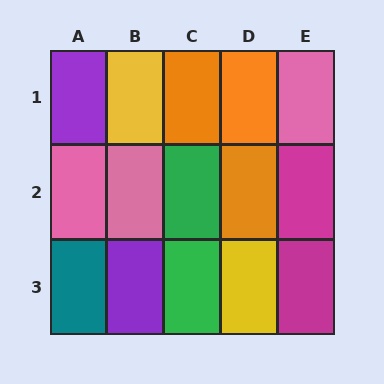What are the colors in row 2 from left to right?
Pink, pink, green, orange, magenta.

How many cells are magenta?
2 cells are magenta.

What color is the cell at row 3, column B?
Purple.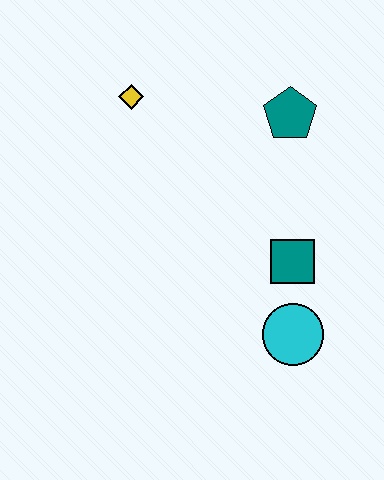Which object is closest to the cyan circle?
The teal square is closest to the cyan circle.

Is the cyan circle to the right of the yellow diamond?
Yes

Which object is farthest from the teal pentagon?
The cyan circle is farthest from the teal pentagon.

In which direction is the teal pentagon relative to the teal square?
The teal pentagon is above the teal square.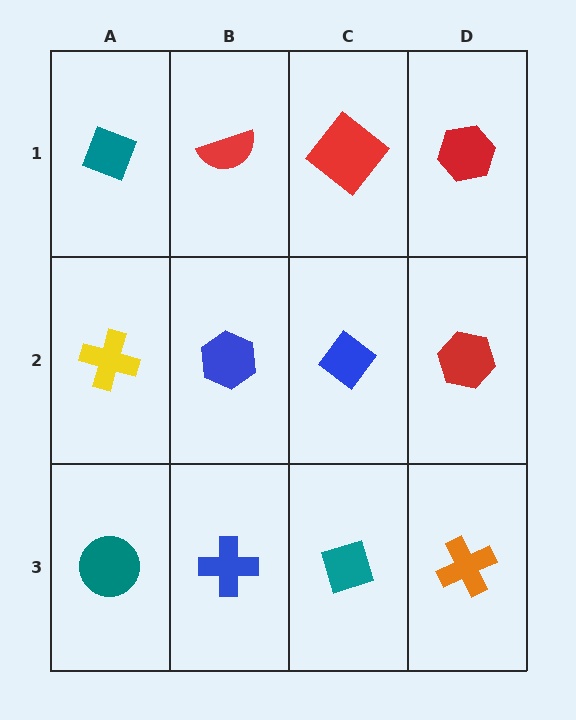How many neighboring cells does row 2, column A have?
3.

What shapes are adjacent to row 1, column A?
A yellow cross (row 2, column A), a red semicircle (row 1, column B).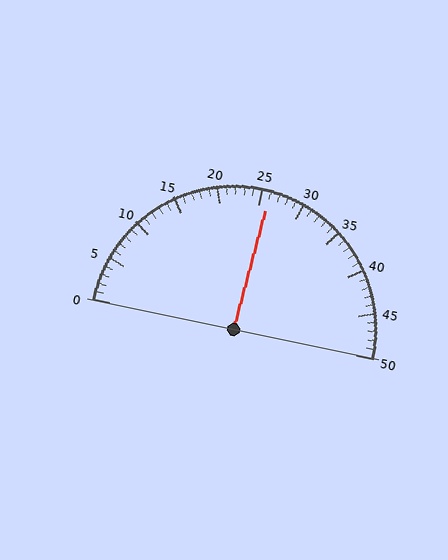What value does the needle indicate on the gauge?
The needle indicates approximately 26.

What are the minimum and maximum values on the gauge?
The gauge ranges from 0 to 50.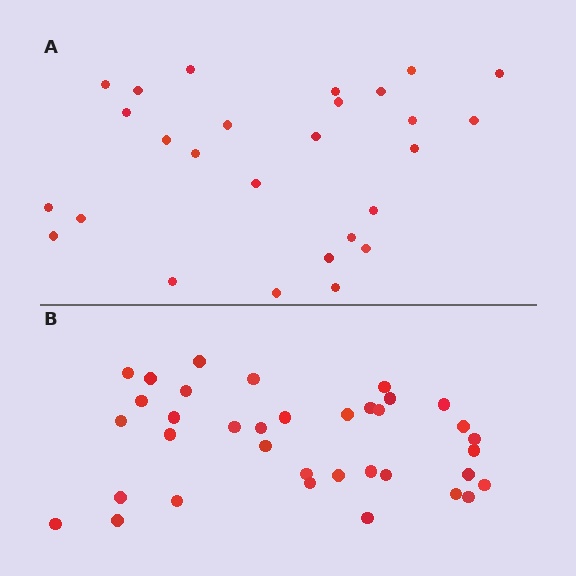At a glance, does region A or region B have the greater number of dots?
Region B (the bottom region) has more dots.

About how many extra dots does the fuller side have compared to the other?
Region B has roughly 8 or so more dots than region A.